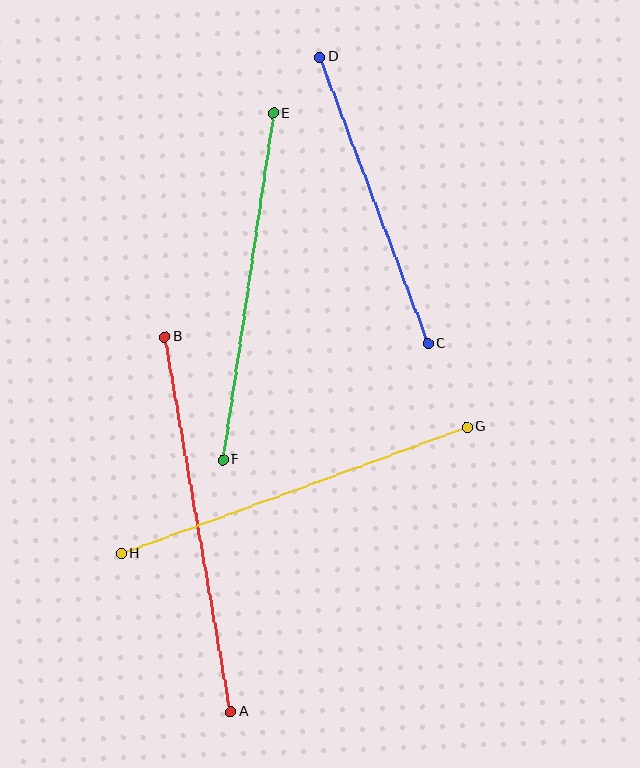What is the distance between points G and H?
The distance is approximately 368 pixels.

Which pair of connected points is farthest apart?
Points A and B are farthest apart.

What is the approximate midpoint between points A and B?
The midpoint is at approximately (198, 524) pixels.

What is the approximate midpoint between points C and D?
The midpoint is at approximately (374, 200) pixels.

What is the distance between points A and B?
The distance is approximately 380 pixels.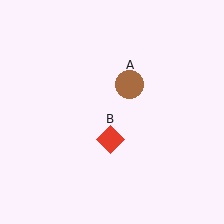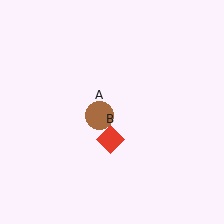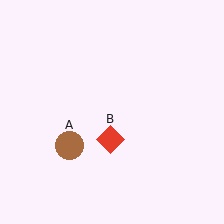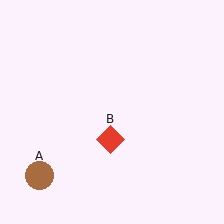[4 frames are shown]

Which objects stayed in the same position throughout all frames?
Red diamond (object B) remained stationary.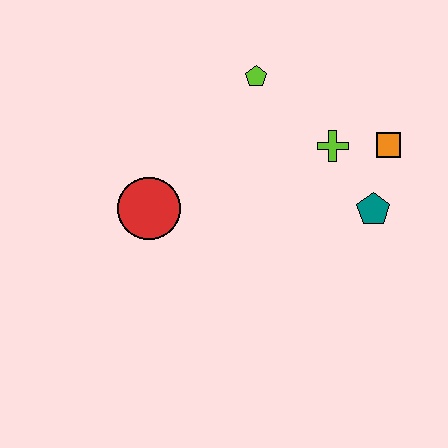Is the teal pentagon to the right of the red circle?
Yes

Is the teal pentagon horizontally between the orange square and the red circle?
Yes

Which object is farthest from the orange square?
The red circle is farthest from the orange square.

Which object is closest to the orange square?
The lime cross is closest to the orange square.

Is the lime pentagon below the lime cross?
No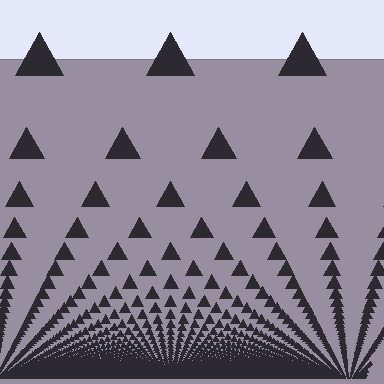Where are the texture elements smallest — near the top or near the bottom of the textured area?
Near the bottom.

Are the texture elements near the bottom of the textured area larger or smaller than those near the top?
Smaller. The gradient is inverted — elements near the bottom are smaller and denser.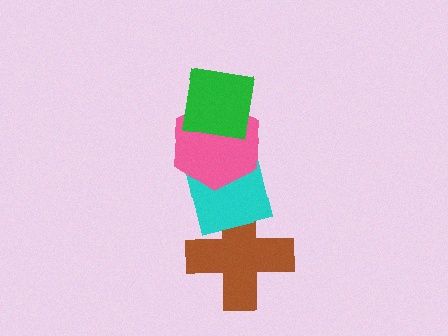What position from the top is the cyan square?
The cyan square is 3rd from the top.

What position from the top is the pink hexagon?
The pink hexagon is 2nd from the top.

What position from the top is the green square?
The green square is 1st from the top.